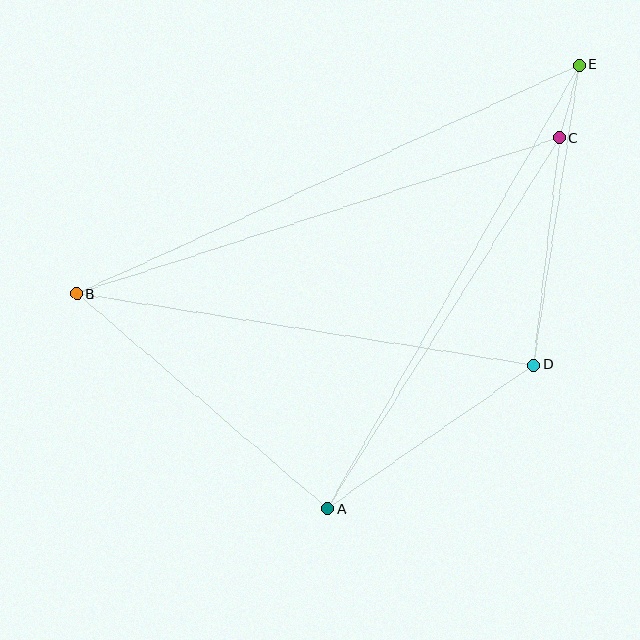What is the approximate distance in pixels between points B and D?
The distance between B and D is approximately 462 pixels.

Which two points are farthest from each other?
Points B and E are farthest from each other.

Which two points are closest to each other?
Points C and E are closest to each other.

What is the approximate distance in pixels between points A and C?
The distance between A and C is approximately 437 pixels.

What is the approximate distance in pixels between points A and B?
The distance between A and B is approximately 330 pixels.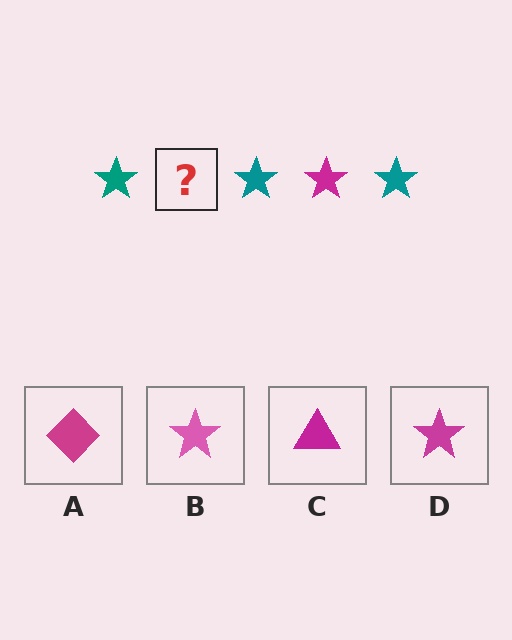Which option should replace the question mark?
Option D.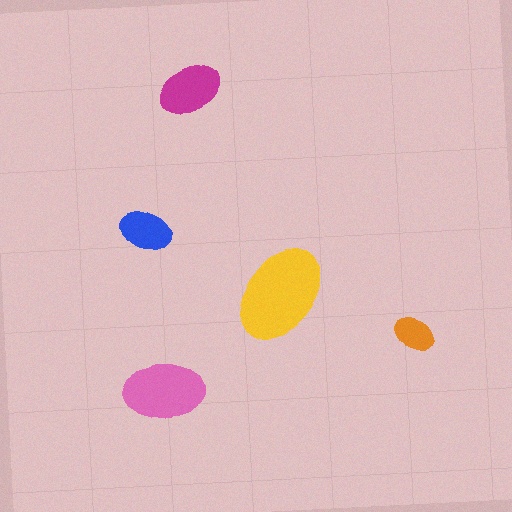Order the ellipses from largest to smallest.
the yellow one, the pink one, the magenta one, the blue one, the orange one.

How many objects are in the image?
There are 5 objects in the image.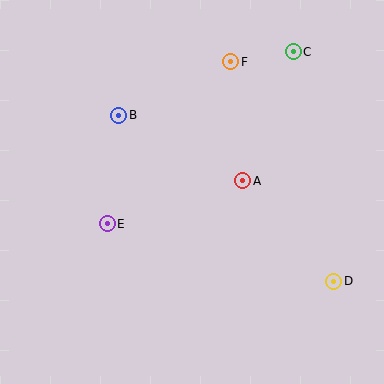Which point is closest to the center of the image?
Point A at (242, 181) is closest to the center.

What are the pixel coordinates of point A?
Point A is at (242, 181).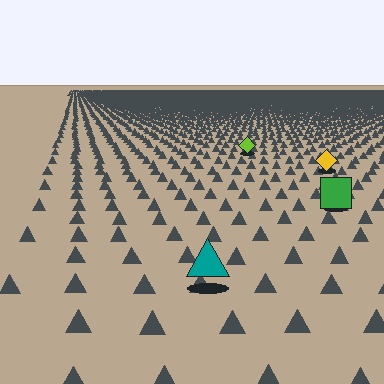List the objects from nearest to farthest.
From nearest to farthest: the teal triangle, the green square, the yellow diamond, the lime diamond.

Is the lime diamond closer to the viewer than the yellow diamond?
No. The yellow diamond is closer — you can tell from the texture gradient: the ground texture is coarser near it.